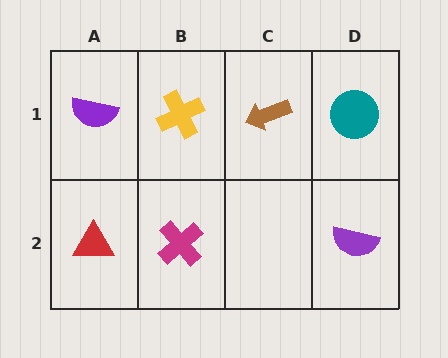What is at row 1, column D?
A teal circle.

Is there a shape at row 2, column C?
No, that cell is empty.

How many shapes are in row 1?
4 shapes.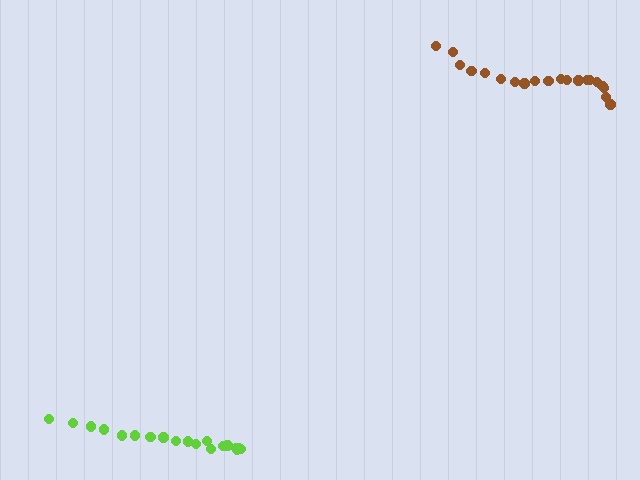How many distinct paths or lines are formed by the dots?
There are 2 distinct paths.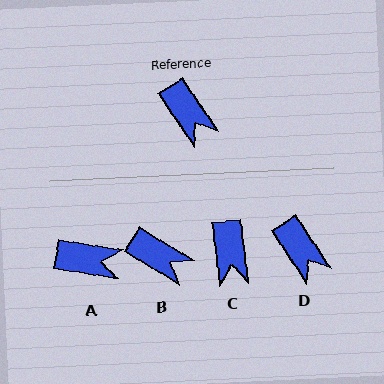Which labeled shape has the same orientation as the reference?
D.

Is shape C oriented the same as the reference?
No, it is off by about 27 degrees.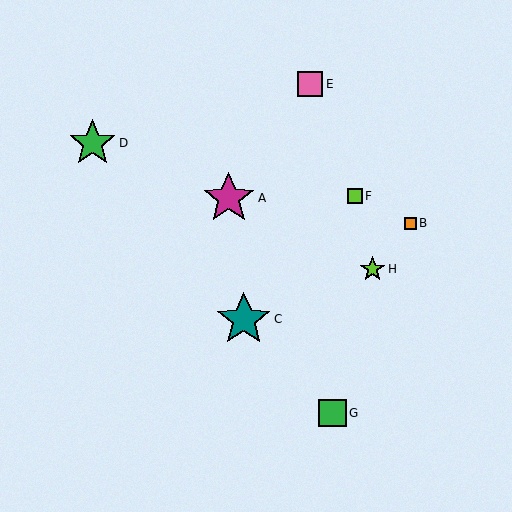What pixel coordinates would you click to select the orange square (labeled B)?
Click at (410, 223) to select the orange square B.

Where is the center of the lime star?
The center of the lime star is at (372, 269).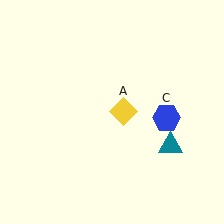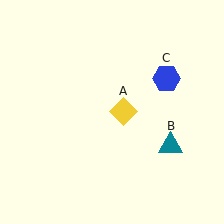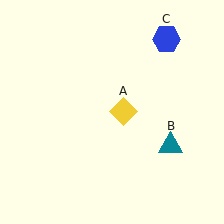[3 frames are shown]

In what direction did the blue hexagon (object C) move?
The blue hexagon (object C) moved up.